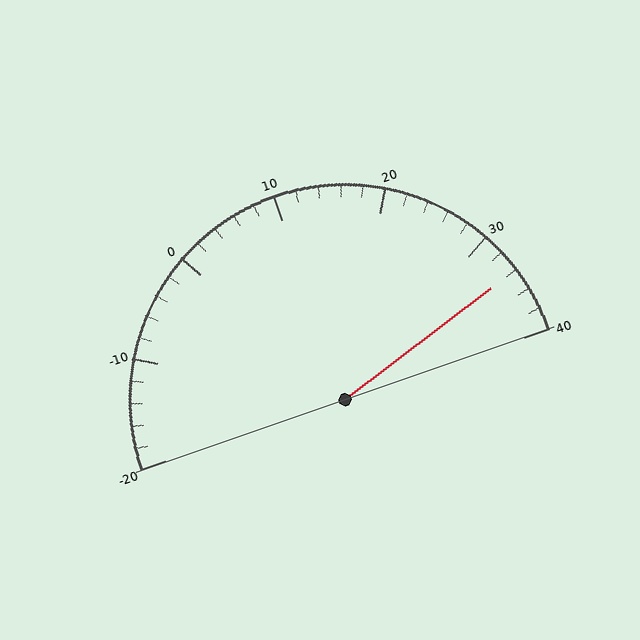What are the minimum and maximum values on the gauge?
The gauge ranges from -20 to 40.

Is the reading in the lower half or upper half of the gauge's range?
The reading is in the upper half of the range (-20 to 40).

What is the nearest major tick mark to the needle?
The nearest major tick mark is 30.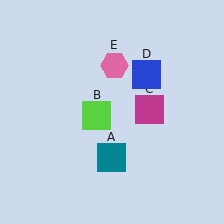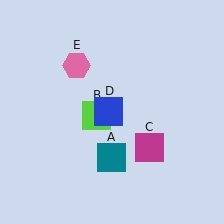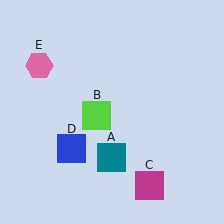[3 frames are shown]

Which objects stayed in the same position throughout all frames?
Teal square (object A) and lime square (object B) remained stationary.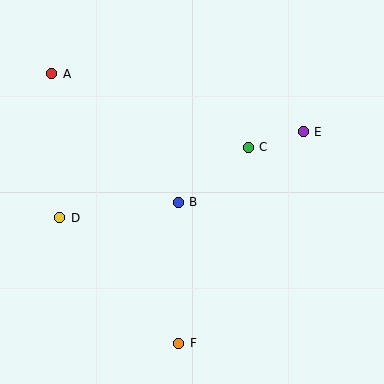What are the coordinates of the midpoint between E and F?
The midpoint between E and F is at (241, 238).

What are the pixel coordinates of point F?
Point F is at (179, 343).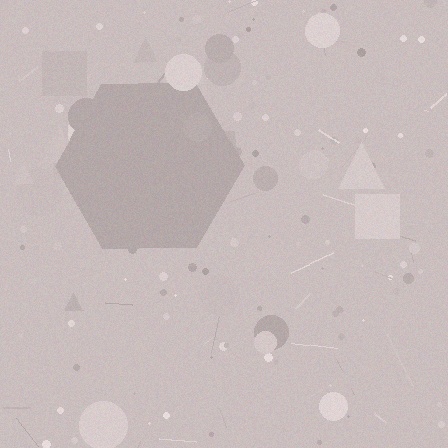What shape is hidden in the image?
A hexagon is hidden in the image.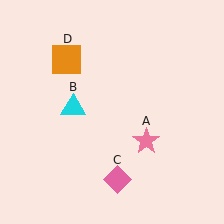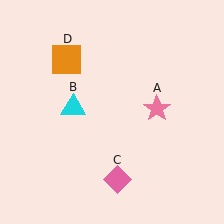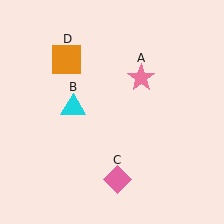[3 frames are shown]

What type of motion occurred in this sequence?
The pink star (object A) rotated counterclockwise around the center of the scene.